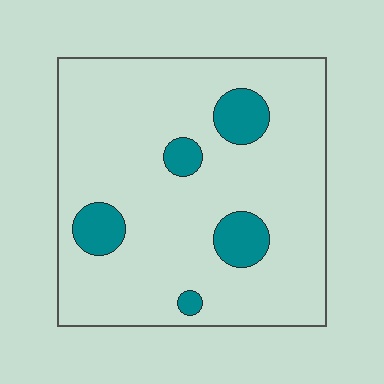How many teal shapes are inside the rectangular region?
5.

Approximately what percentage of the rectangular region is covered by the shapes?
Approximately 15%.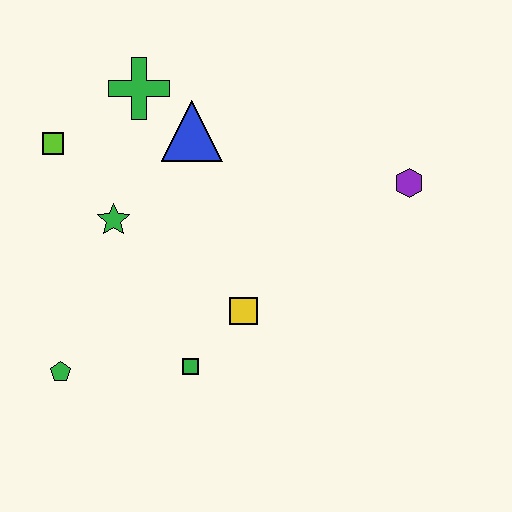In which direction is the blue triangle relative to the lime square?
The blue triangle is to the right of the lime square.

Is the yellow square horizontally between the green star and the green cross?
No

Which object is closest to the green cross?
The blue triangle is closest to the green cross.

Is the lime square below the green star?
No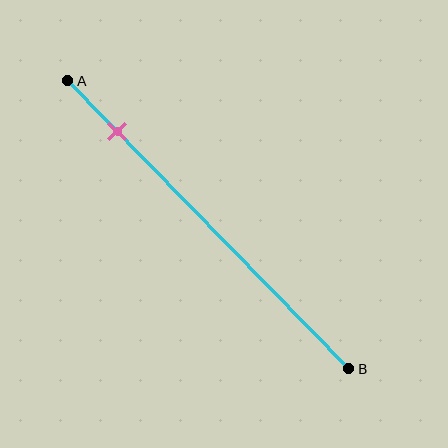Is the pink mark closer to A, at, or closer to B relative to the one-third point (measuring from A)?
The pink mark is closer to point A than the one-third point of segment AB.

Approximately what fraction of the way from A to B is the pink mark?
The pink mark is approximately 20% of the way from A to B.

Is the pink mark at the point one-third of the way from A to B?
No, the mark is at about 20% from A, not at the 33% one-third point.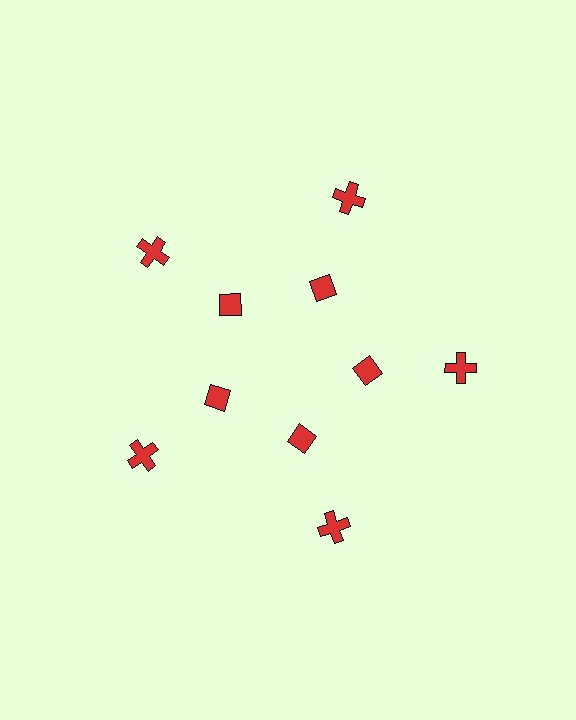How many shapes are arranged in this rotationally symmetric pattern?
There are 10 shapes, arranged in 5 groups of 2.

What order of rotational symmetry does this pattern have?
This pattern has 5-fold rotational symmetry.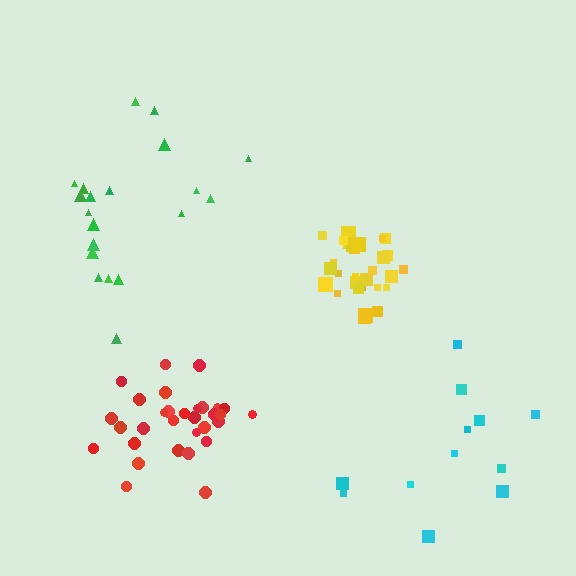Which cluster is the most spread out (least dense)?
Cyan.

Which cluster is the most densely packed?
Yellow.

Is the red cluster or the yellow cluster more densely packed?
Yellow.